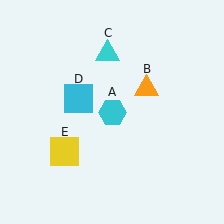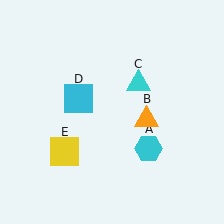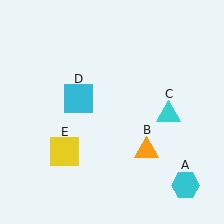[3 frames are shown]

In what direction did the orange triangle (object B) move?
The orange triangle (object B) moved down.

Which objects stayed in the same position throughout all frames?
Cyan square (object D) and yellow square (object E) remained stationary.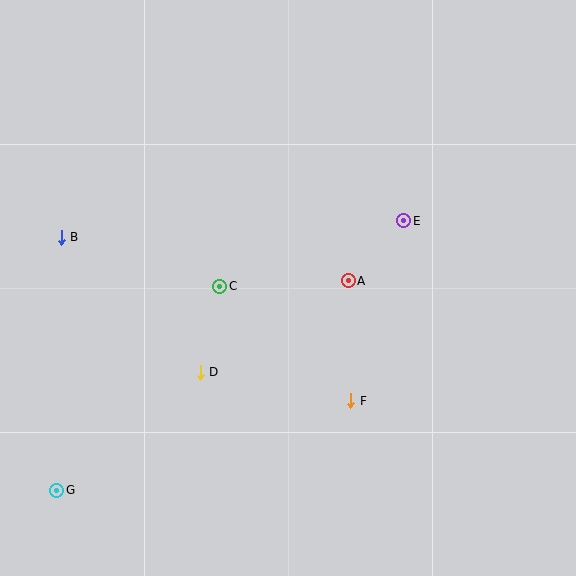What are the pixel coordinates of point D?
Point D is at (200, 372).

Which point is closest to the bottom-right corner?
Point F is closest to the bottom-right corner.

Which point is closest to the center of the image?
Point A at (348, 281) is closest to the center.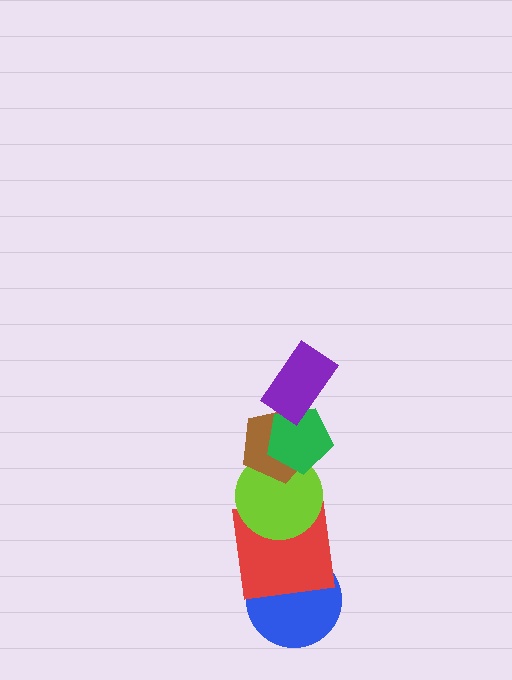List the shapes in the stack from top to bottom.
From top to bottom: the purple rectangle, the green pentagon, the brown pentagon, the lime circle, the red square, the blue circle.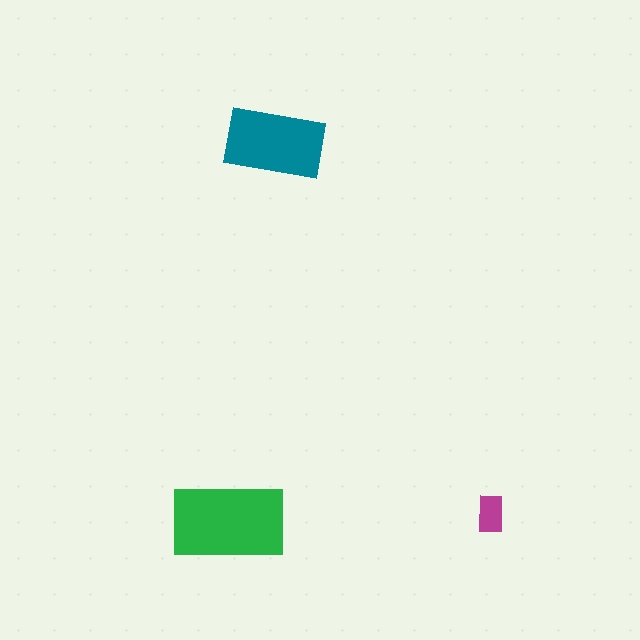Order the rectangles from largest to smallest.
the green one, the teal one, the magenta one.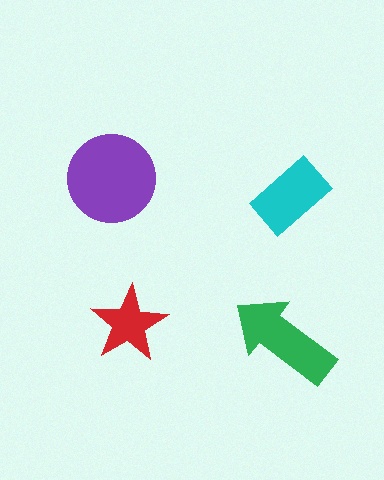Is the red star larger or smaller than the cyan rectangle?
Smaller.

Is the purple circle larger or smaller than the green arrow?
Larger.